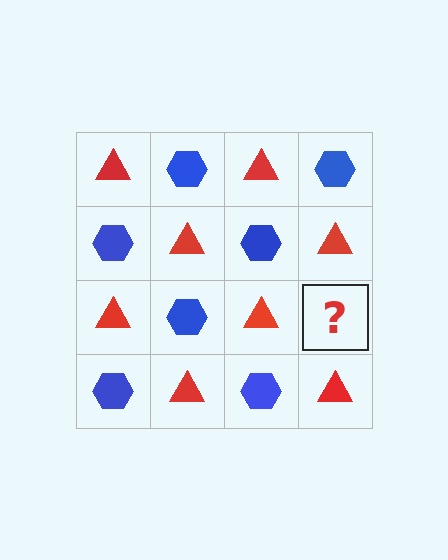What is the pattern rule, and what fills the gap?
The rule is that it alternates red triangle and blue hexagon in a checkerboard pattern. The gap should be filled with a blue hexagon.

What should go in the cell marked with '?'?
The missing cell should contain a blue hexagon.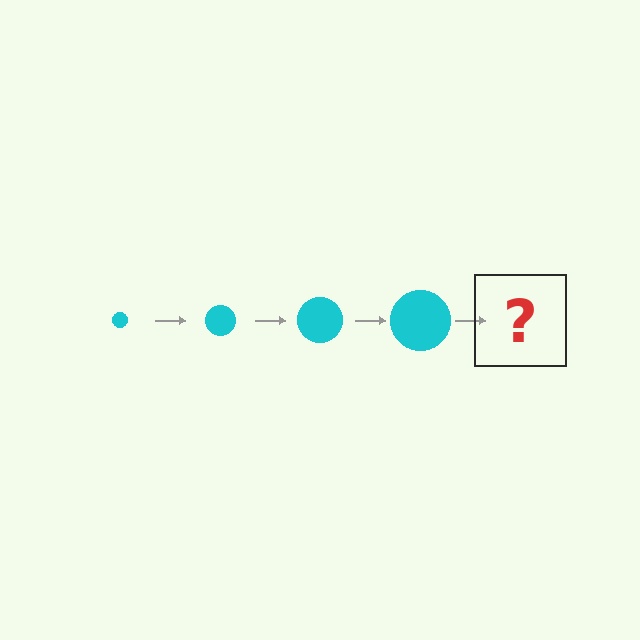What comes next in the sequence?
The next element should be a cyan circle, larger than the previous one.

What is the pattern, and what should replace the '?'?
The pattern is that the circle gets progressively larger each step. The '?' should be a cyan circle, larger than the previous one.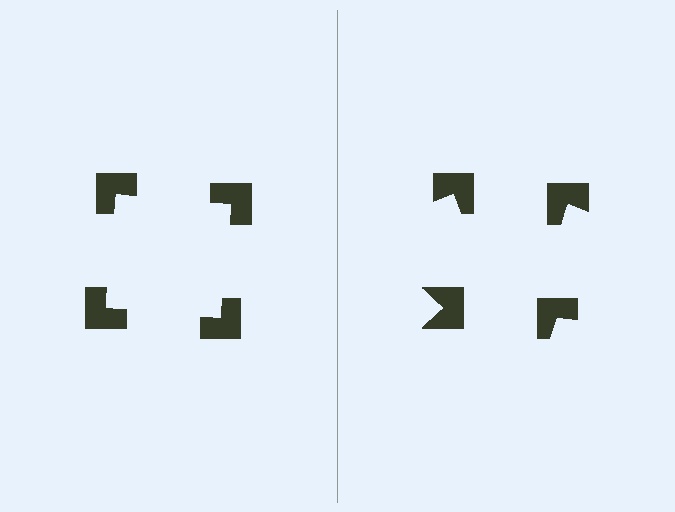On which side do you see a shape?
An illusory square appears on the left side. On the right side the wedge cuts are rotated, so no coherent shape forms.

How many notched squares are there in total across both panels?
8 — 4 on each side.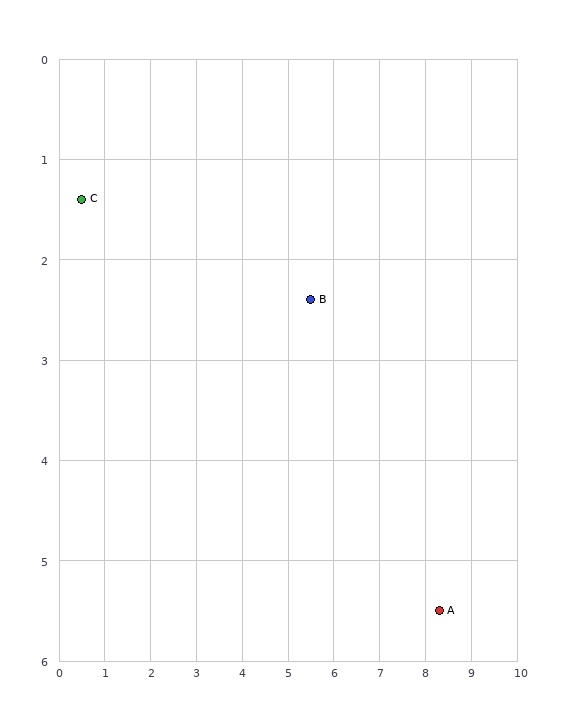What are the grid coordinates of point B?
Point B is at approximately (5.5, 2.4).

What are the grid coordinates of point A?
Point A is at approximately (8.3, 5.5).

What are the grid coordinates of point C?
Point C is at approximately (0.5, 1.4).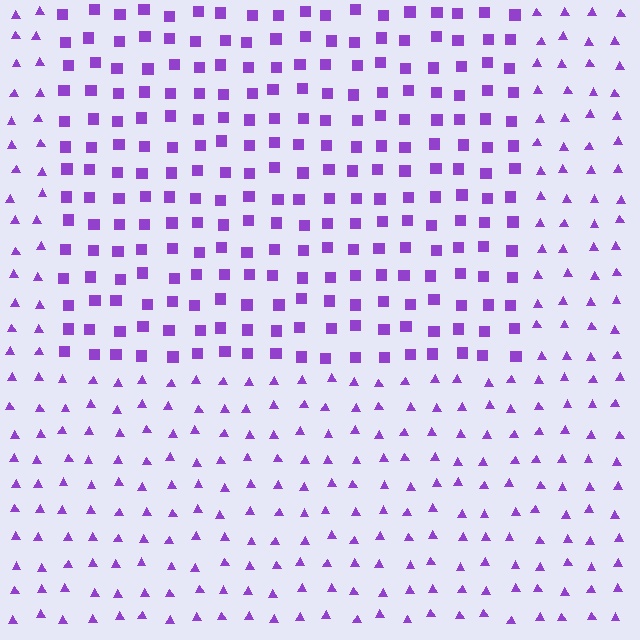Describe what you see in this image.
The image is filled with small purple elements arranged in a uniform grid. A rectangle-shaped region contains squares, while the surrounding area contains triangles. The boundary is defined purely by the change in element shape.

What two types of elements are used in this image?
The image uses squares inside the rectangle region and triangles outside it.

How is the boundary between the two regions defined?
The boundary is defined by a change in element shape: squares inside vs. triangles outside. All elements share the same color and spacing.